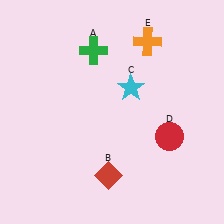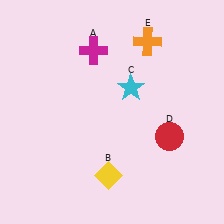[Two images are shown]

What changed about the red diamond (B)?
In Image 1, B is red. In Image 2, it changed to yellow.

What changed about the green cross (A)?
In Image 1, A is green. In Image 2, it changed to magenta.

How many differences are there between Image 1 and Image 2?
There are 2 differences between the two images.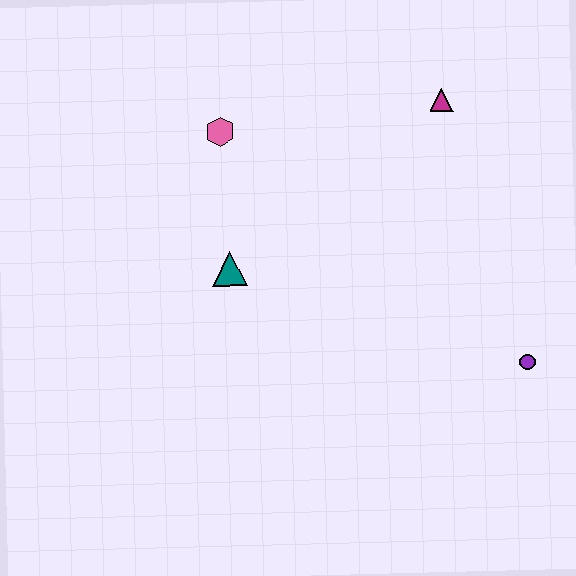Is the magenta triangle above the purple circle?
Yes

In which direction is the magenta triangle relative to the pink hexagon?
The magenta triangle is to the right of the pink hexagon.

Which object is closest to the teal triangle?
The pink hexagon is closest to the teal triangle.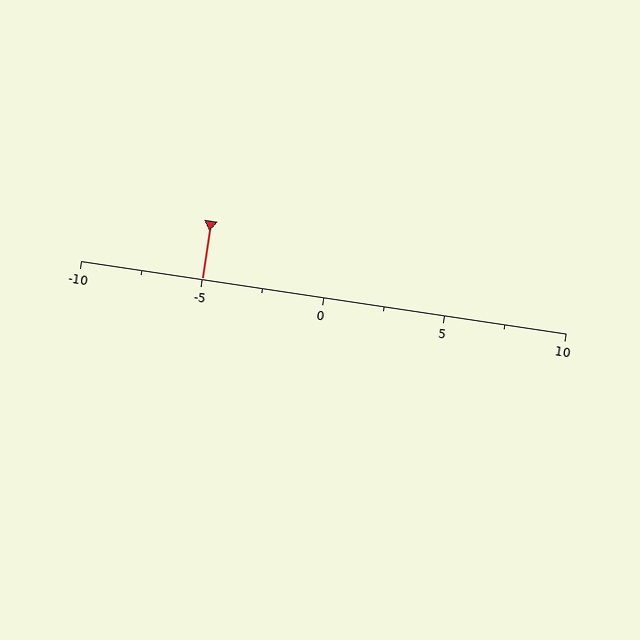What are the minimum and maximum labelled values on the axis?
The axis runs from -10 to 10.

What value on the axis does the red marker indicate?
The marker indicates approximately -5.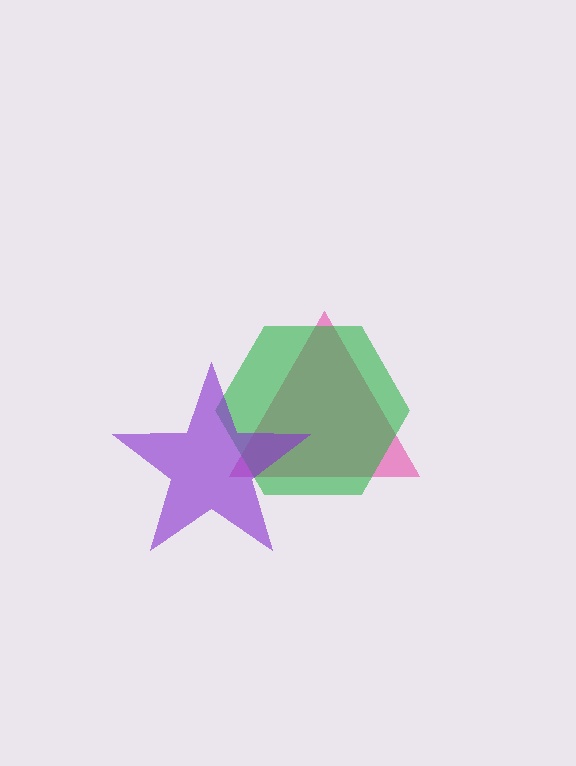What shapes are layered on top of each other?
The layered shapes are: a pink triangle, a green hexagon, a purple star.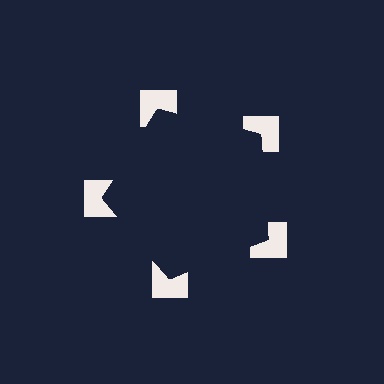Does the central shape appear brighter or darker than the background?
It typically appears slightly darker than the background, even though no actual brightness change is drawn.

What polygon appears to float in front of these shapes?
An illusory pentagon — its edges are inferred from the aligned wedge cuts in the notched squares, not physically drawn.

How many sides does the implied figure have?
5 sides.